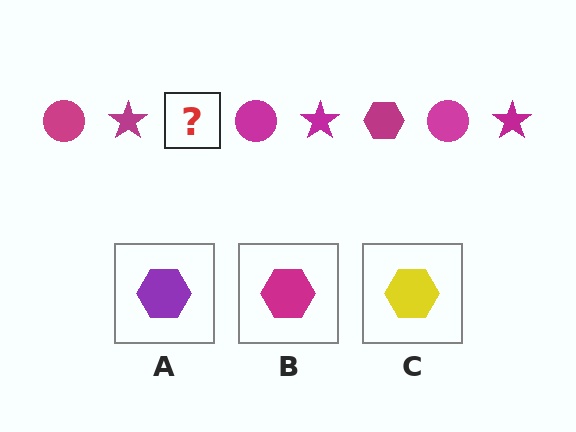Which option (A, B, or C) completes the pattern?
B.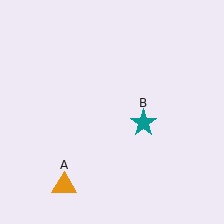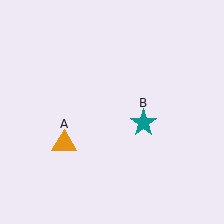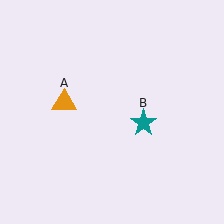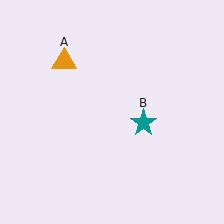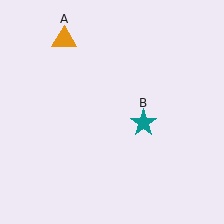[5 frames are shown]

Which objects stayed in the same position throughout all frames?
Teal star (object B) remained stationary.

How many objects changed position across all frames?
1 object changed position: orange triangle (object A).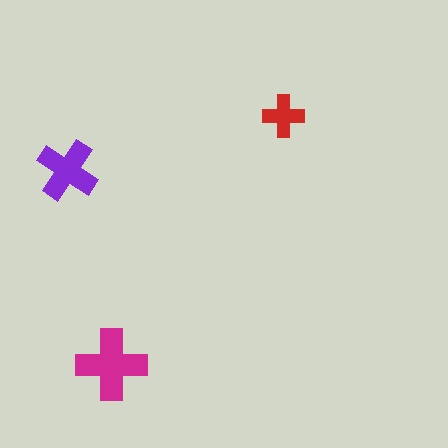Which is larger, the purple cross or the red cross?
The purple one.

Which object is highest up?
The red cross is topmost.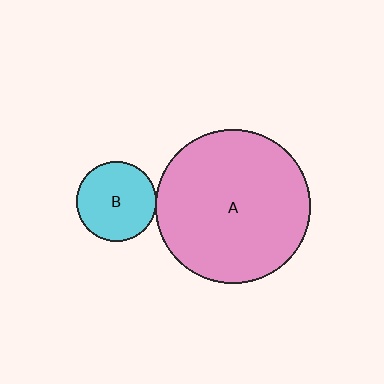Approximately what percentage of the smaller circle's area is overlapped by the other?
Approximately 5%.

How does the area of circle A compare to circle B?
Approximately 3.7 times.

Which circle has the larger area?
Circle A (pink).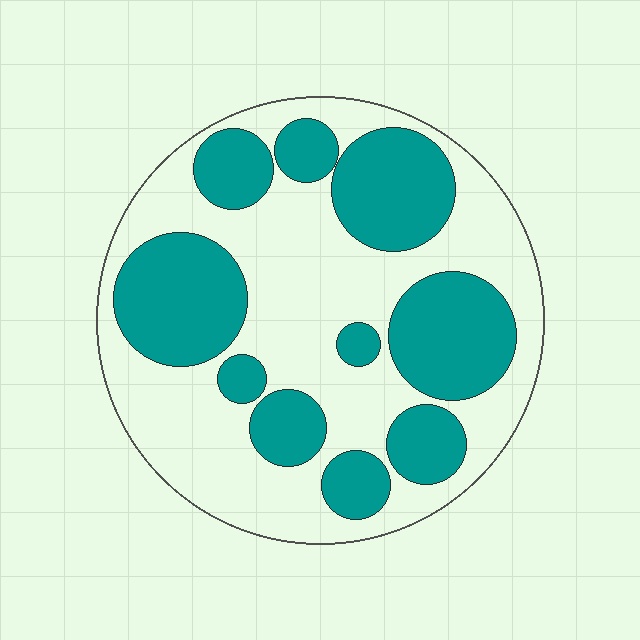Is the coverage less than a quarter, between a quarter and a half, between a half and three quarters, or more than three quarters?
Between a quarter and a half.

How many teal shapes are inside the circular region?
10.